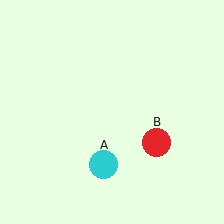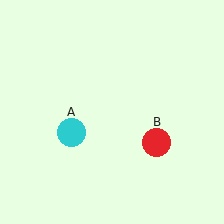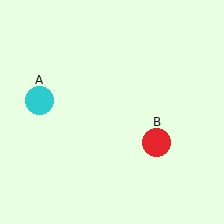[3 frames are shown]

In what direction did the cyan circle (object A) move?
The cyan circle (object A) moved up and to the left.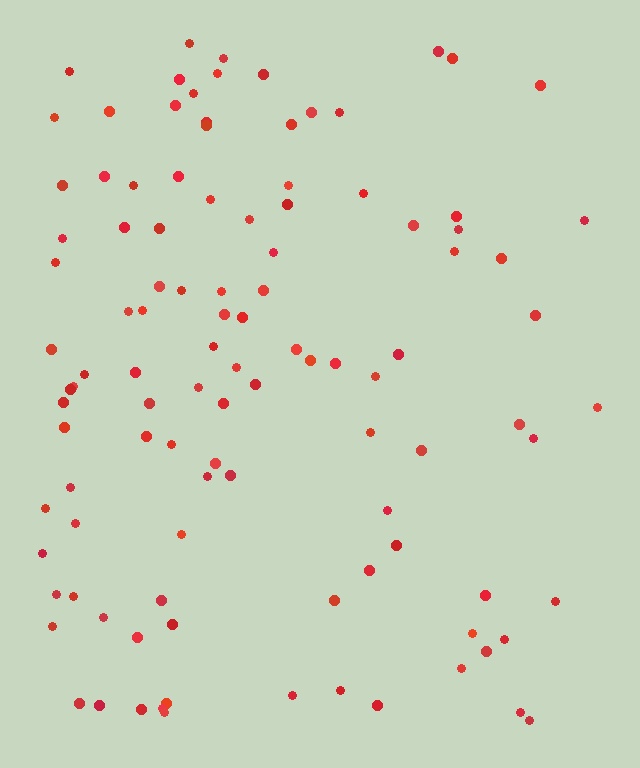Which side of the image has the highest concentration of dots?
The left.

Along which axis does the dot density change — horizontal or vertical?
Horizontal.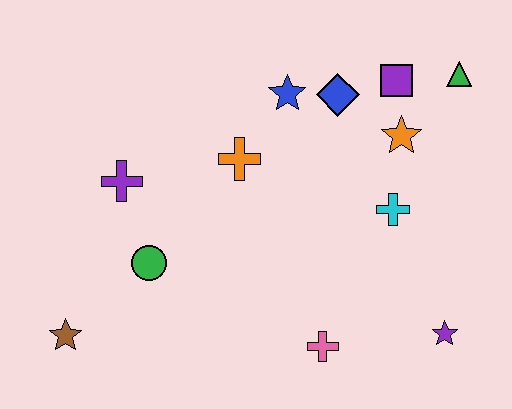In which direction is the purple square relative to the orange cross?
The purple square is to the right of the orange cross.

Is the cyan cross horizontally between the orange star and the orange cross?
Yes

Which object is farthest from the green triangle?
The brown star is farthest from the green triangle.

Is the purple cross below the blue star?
Yes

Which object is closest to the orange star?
The purple square is closest to the orange star.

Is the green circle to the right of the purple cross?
Yes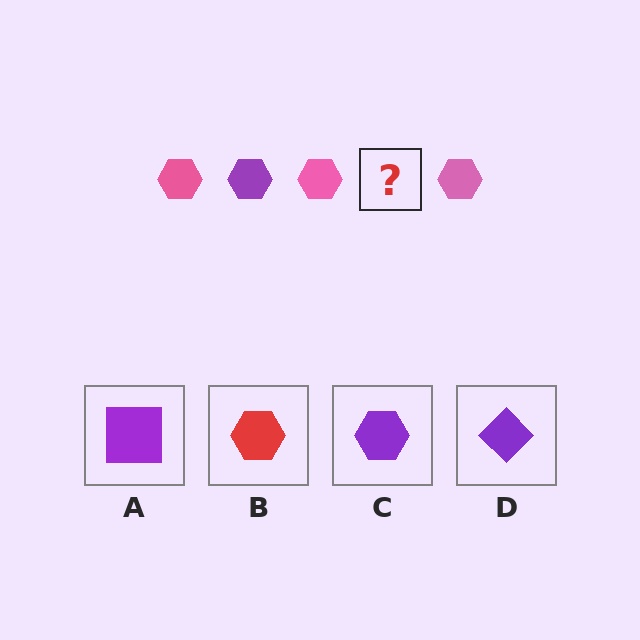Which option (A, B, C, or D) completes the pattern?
C.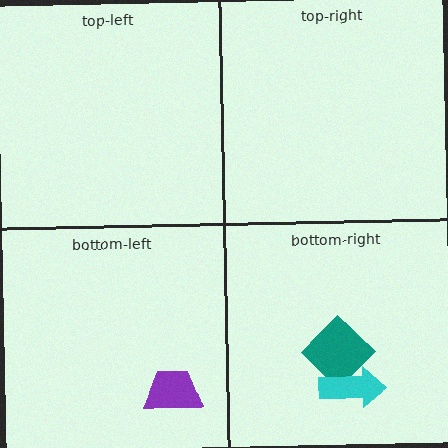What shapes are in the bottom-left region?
The purple trapezoid.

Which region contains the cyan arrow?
The bottom-right region.